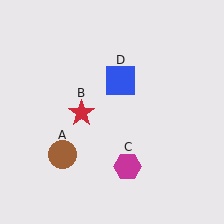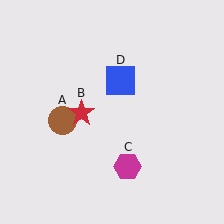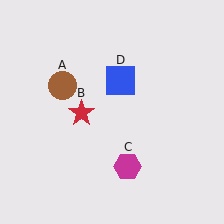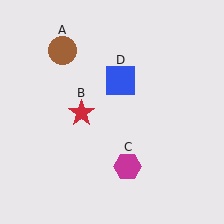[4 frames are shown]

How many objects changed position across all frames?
1 object changed position: brown circle (object A).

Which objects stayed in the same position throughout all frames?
Red star (object B) and magenta hexagon (object C) and blue square (object D) remained stationary.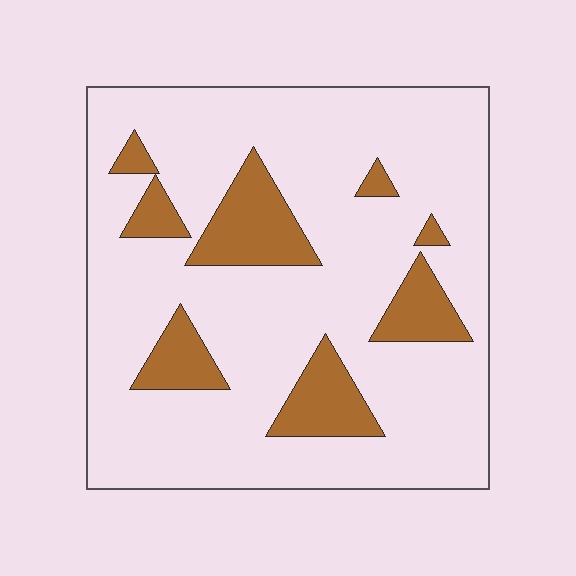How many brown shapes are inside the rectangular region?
8.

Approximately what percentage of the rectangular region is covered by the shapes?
Approximately 20%.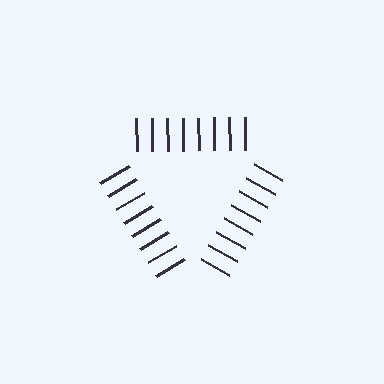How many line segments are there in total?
24 — 8 along each of the 3 edges.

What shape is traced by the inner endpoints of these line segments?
An illusory triangle — the line segments terminate on its edges but no continuous stroke is drawn.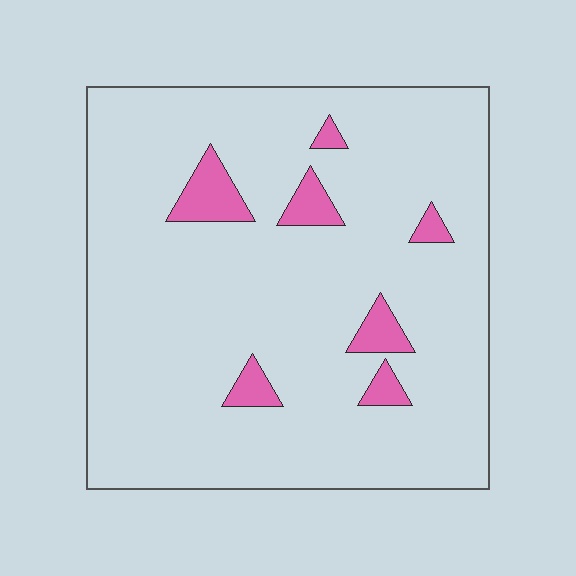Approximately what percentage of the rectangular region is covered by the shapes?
Approximately 10%.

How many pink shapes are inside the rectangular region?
7.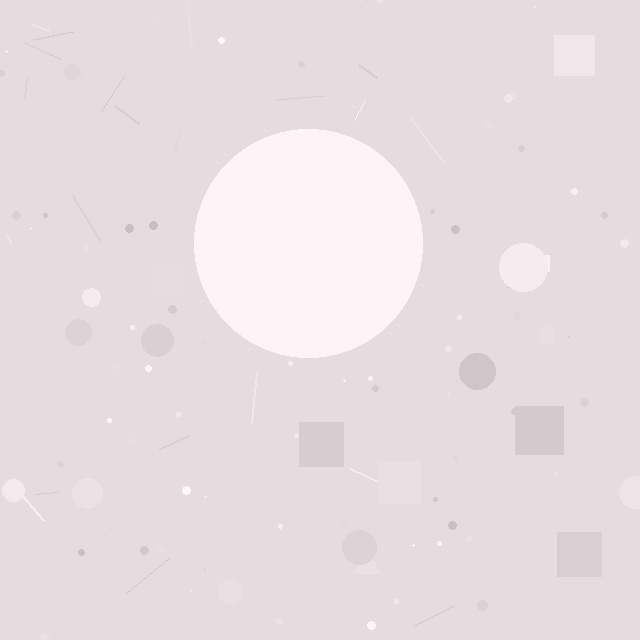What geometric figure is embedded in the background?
A circle is embedded in the background.